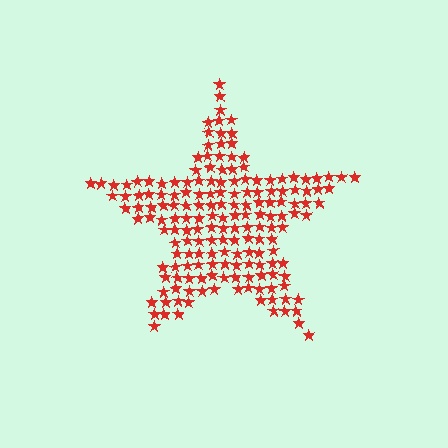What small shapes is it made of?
It is made of small stars.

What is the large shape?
The large shape is a star.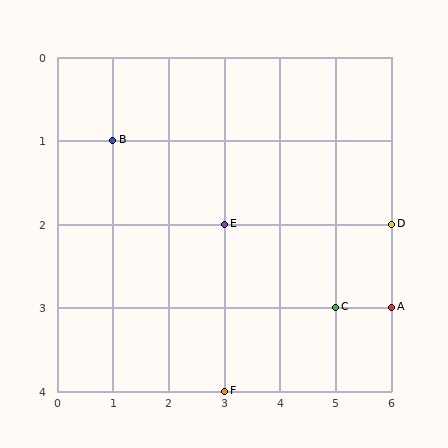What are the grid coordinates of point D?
Point D is at grid coordinates (6, 2).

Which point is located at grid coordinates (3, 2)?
Point E is at (3, 2).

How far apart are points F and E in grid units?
Points F and E are 2 rows apart.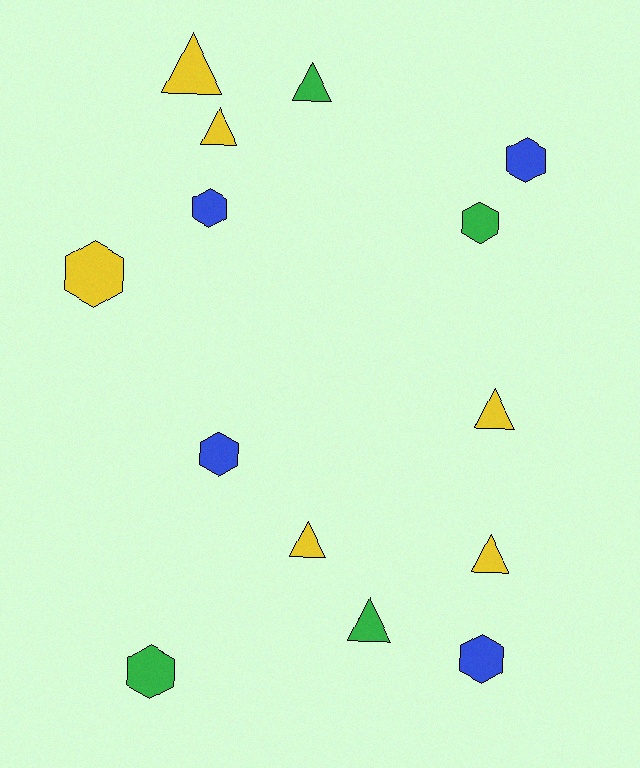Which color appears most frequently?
Yellow, with 6 objects.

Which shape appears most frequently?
Triangle, with 7 objects.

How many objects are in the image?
There are 14 objects.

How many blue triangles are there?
There are no blue triangles.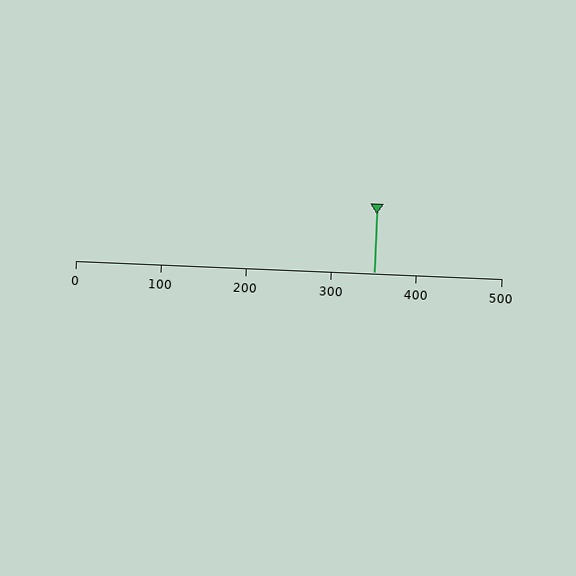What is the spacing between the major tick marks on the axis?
The major ticks are spaced 100 apart.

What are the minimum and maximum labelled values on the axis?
The axis runs from 0 to 500.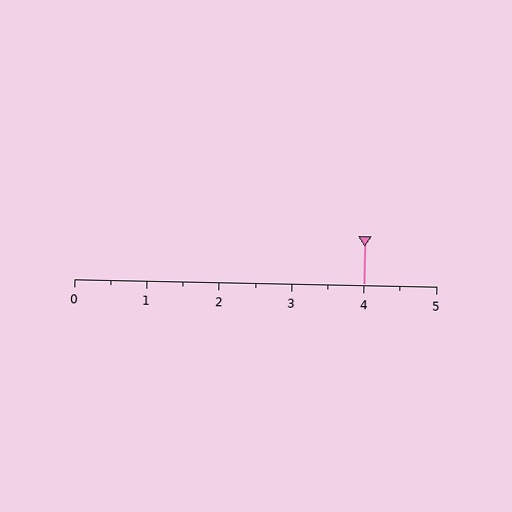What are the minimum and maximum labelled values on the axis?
The axis runs from 0 to 5.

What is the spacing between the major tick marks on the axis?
The major ticks are spaced 1 apart.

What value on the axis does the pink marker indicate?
The marker indicates approximately 4.